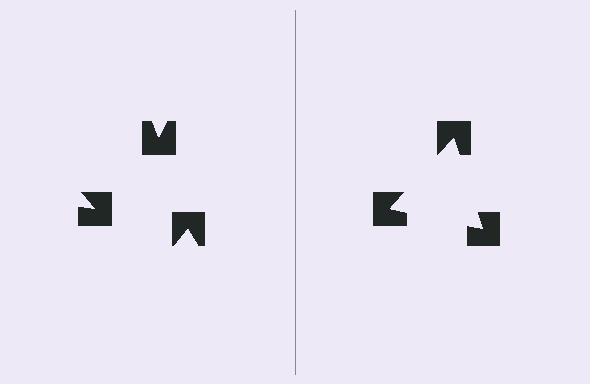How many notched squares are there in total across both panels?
6 — 3 on each side.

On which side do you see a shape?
An illusory triangle appears on the right side. On the left side the wedge cuts are rotated, so no coherent shape forms.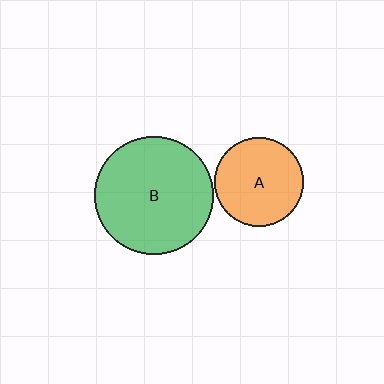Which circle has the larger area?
Circle B (green).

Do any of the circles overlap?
No, none of the circles overlap.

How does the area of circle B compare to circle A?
Approximately 1.8 times.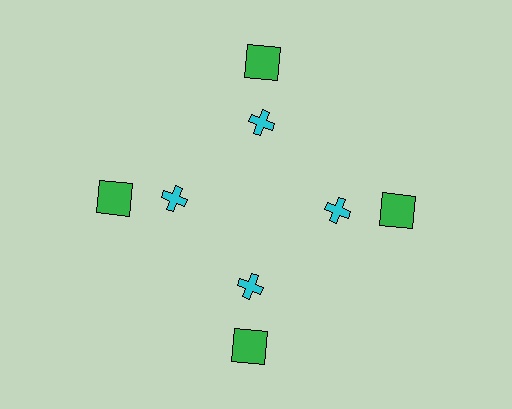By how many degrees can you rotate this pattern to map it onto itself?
The pattern maps onto itself every 90 degrees of rotation.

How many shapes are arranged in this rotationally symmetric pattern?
There are 8 shapes, arranged in 4 groups of 2.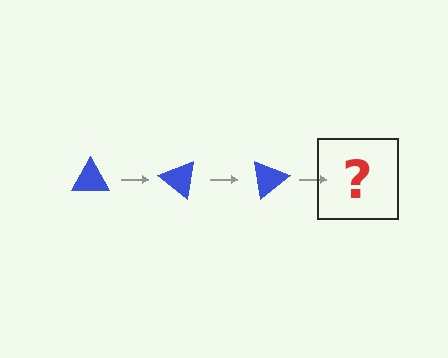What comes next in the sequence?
The next element should be a blue triangle rotated 120 degrees.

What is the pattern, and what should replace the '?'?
The pattern is that the triangle rotates 40 degrees each step. The '?' should be a blue triangle rotated 120 degrees.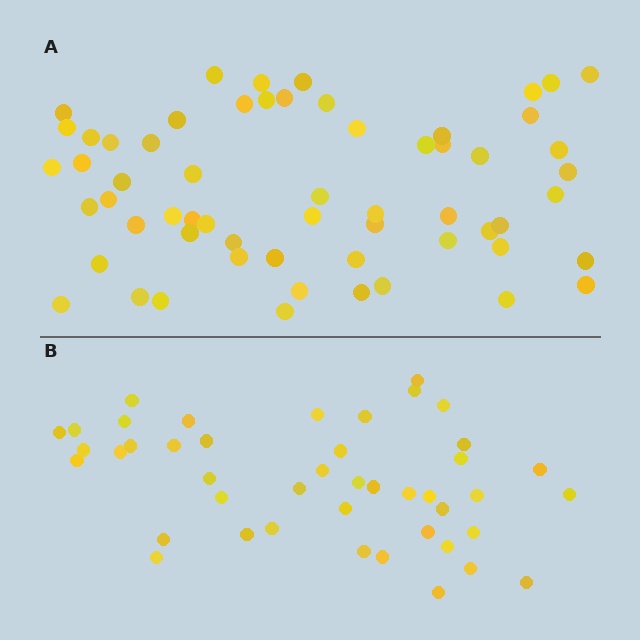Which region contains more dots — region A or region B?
Region A (the top region) has more dots.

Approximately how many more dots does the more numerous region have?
Region A has approximately 15 more dots than region B.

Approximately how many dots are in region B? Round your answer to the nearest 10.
About 40 dots. (The exact count is 44, which rounds to 40.)